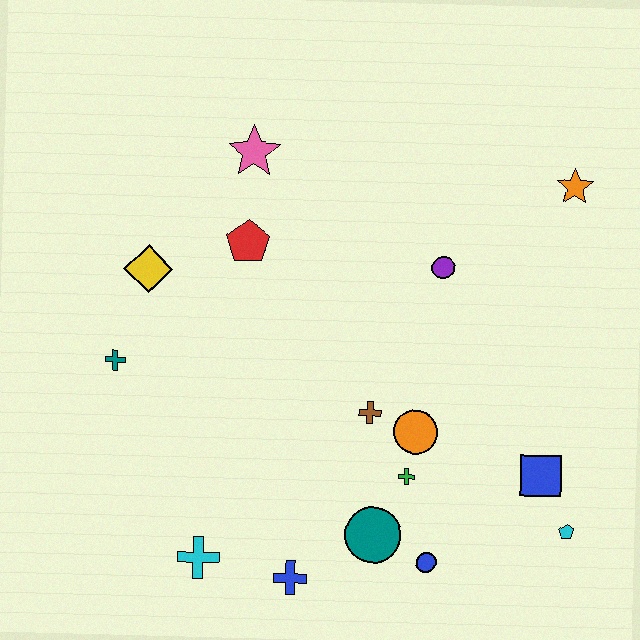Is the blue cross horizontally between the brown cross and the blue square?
No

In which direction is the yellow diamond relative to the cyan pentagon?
The yellow diamond is to the left of the cyan pentagon.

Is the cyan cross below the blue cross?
No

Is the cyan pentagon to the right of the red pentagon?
Yes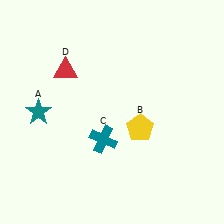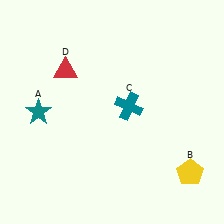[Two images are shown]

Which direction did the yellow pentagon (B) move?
The yellow pentagon (B) moved right.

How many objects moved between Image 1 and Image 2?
2 objects moved between the two images.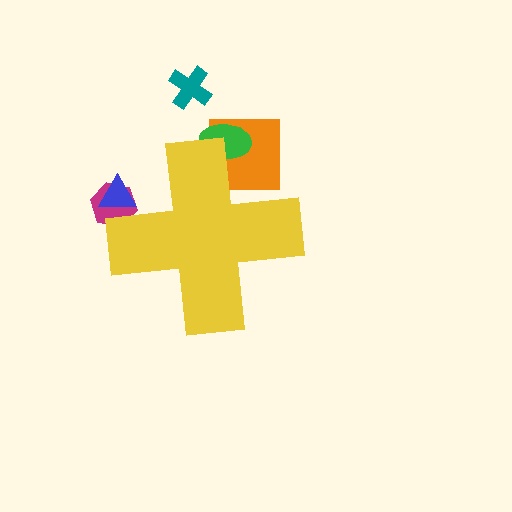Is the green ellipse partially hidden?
Yes, the green ellipse is partially hidden behind the yellow cross.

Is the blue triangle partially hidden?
Yes, the blue triangle is partially hidden behind the yellow cross.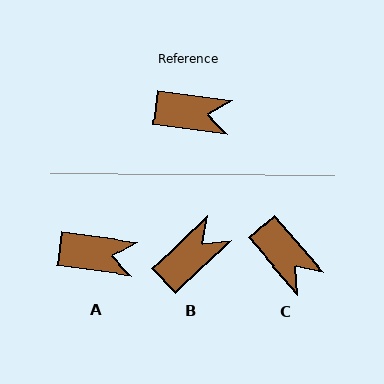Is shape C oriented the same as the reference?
No, it is off by about 41 degrees.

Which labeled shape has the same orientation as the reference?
A.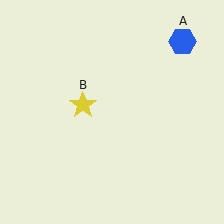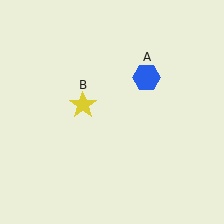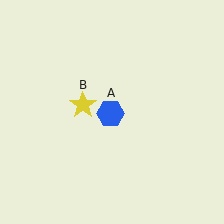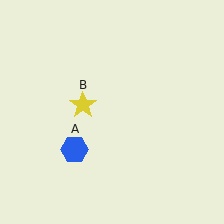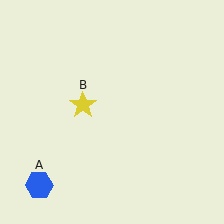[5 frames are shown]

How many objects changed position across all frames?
1 object changed position: blue hexagon (object A).